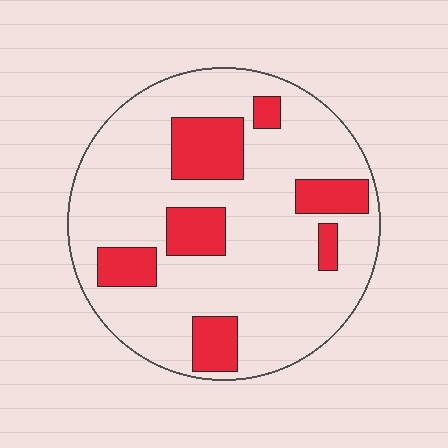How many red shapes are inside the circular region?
7.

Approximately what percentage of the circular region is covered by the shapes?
Approximately 20%.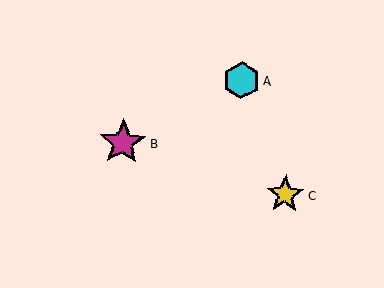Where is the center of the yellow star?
The center of the yellow star is at (286, 194).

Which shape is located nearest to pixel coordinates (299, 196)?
The yellow star (labeled C) at (286, 194) is nearest to that location.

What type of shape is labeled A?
Shape A is a cyan hexagon.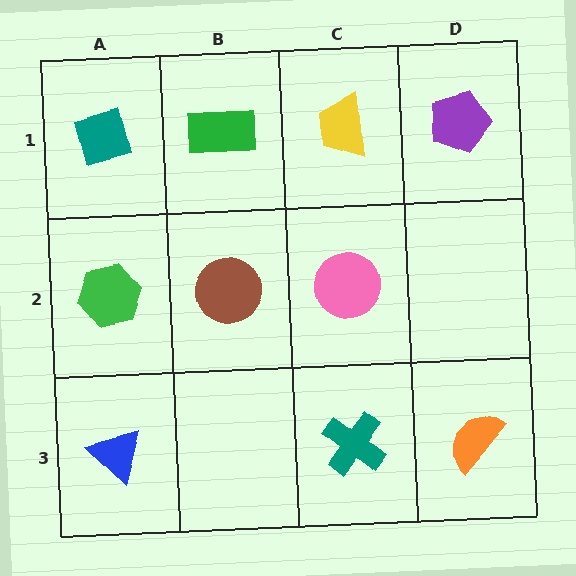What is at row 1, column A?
A teal diamond.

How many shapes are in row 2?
3 shapes.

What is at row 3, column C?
A teal cross.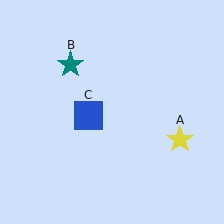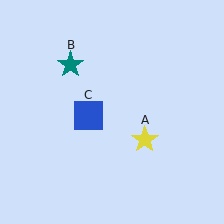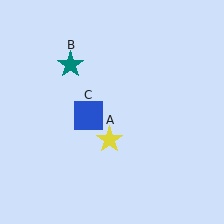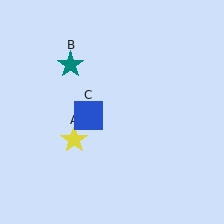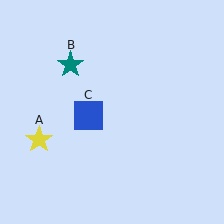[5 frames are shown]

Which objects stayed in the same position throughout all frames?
Teal star (object B) and blue square (object C) remained stationary.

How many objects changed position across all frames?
1 object changed position: yellow star (object A).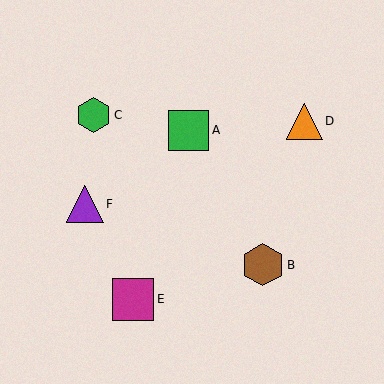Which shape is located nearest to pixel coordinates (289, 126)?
The orange triangle (labeled D) at (304, 121) is nearest to that location.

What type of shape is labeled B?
Shape B is a brown hexagon.